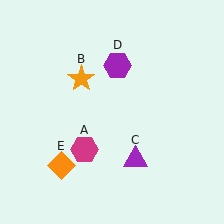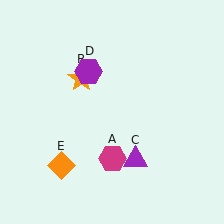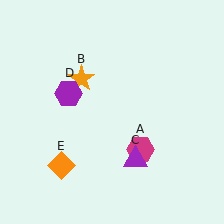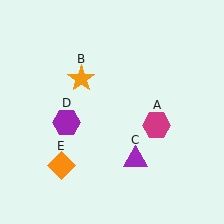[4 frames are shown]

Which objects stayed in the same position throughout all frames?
Orange star (object B) and purple triangle (object C) and orange diamond (object E) remained stationary.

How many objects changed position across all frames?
2 objects changed position: magenta hexagon (object A), purple hexagon (object D).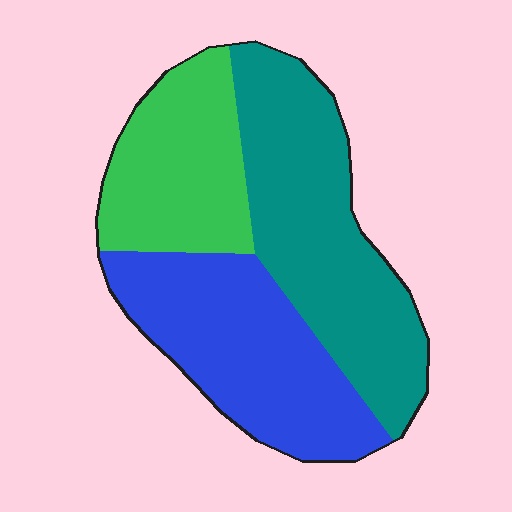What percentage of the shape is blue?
Blue takes up about one third (1/3) of the shape.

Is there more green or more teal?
Teal.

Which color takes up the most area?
Teal, at roughly 40%.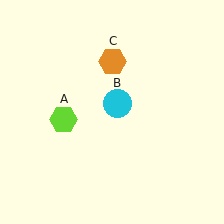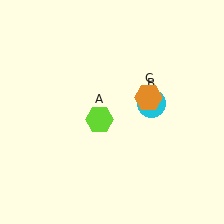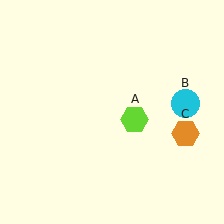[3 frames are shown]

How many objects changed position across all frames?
3 objects changed position: lime hexagon (object A), cyan circle (object B), orange hexagon (object C).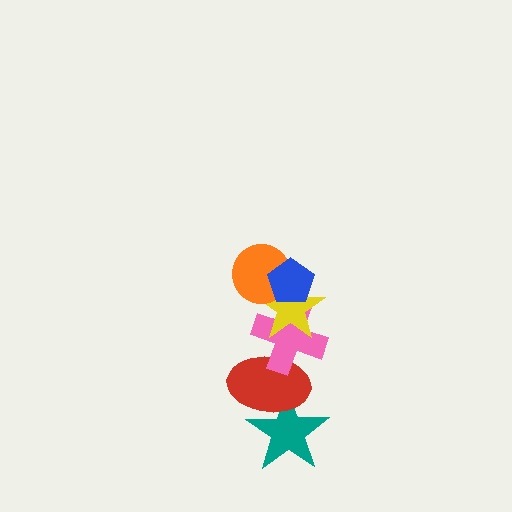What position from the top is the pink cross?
The pink cross is 4th from the top.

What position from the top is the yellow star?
The yellow star is 3rd from the top.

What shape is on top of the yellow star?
The orange circle is on top of the yellow star.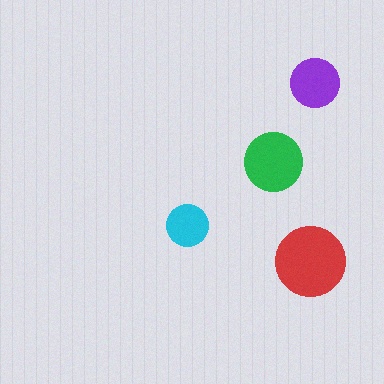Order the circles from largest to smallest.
the red one, the green one, the purple one, the cyan one.